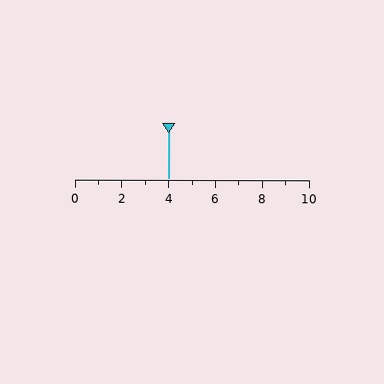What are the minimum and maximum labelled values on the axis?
The axis runs from 0 to 10.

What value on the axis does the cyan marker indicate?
The marker indicates approximately 4.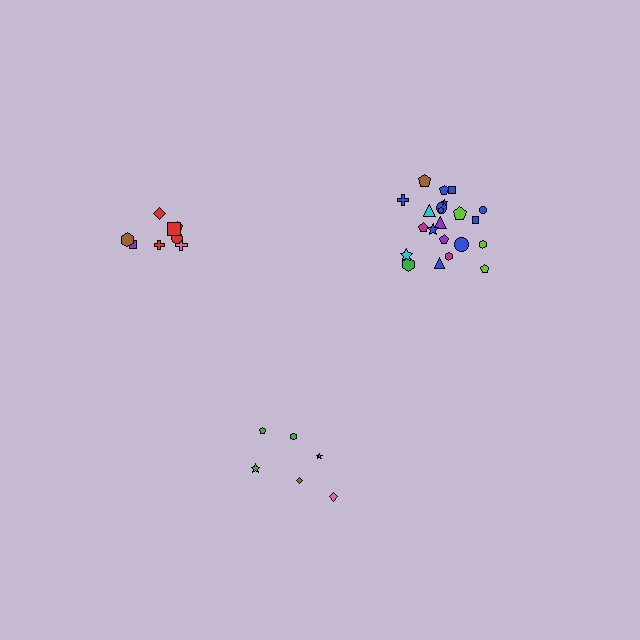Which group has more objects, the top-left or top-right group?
The top-right group.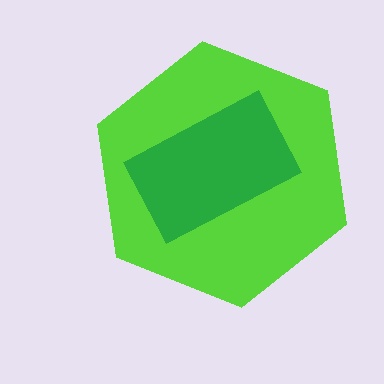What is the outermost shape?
The lime hexagon.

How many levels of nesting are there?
2.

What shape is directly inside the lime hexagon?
The green rectangle.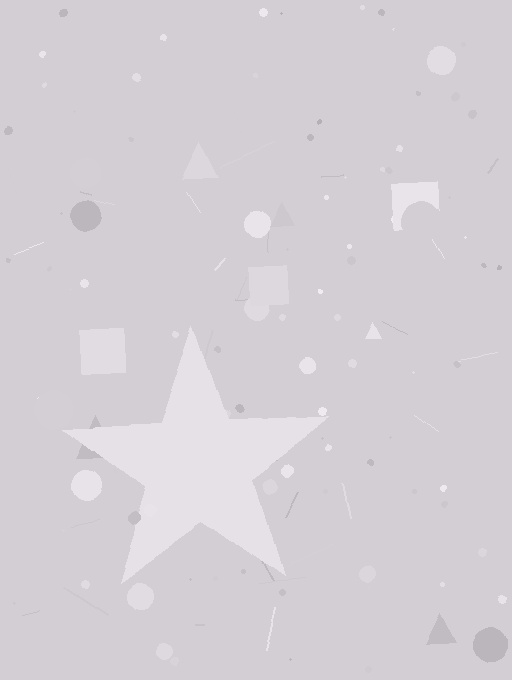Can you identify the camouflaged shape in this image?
The camouflaged shape is a star.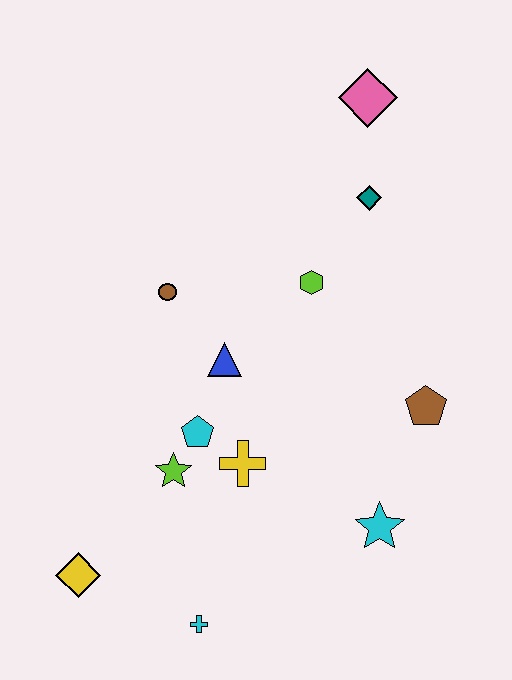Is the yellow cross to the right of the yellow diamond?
Yes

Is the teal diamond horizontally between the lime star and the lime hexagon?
No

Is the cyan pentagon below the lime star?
No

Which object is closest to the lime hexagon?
The teal diamond is closest to the lime hexagon.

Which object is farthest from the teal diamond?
The yellow diamond is farthest from the teal diamond.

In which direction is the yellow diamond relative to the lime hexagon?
The yellow diamond is below the lime hexagon.